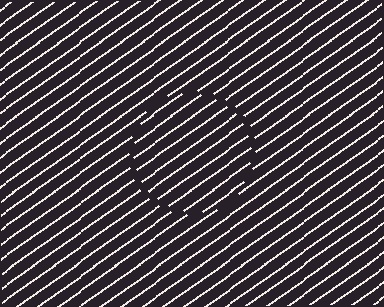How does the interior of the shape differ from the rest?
The interior of the shape contains the same grating, shifted by half a period — the contour is defined by the phase discontinuity where line-ends from the inner and outer gratings abut.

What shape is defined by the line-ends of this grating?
An illusory circle. The interior of the shape contains the same grating, shifted by half a period — the contour is defined by the phase discontinuity where line-ends from the inner and outer gratings abut.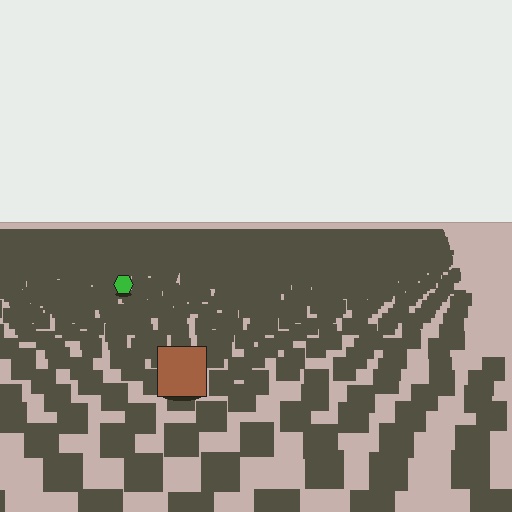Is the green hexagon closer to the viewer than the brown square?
No. The brown square is closer — you can tell from the texture gradient: the ground texture is coarser near it.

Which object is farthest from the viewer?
The green hexagon is farthest from the viewer. It appears smaller and the ground texture around it is denser.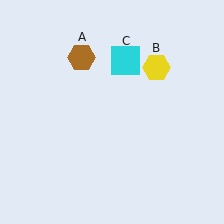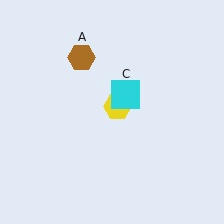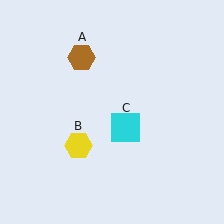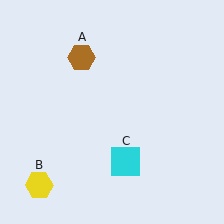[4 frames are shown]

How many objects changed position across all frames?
2 objects changed position: yellow hexagon (object B), cyan square (object C).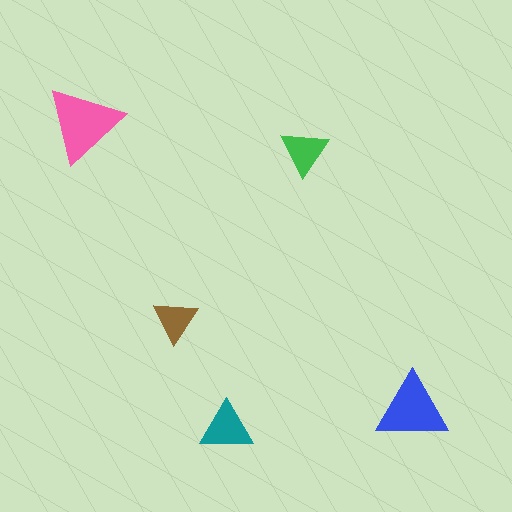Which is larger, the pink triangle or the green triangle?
The pink one.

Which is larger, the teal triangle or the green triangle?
The teal one.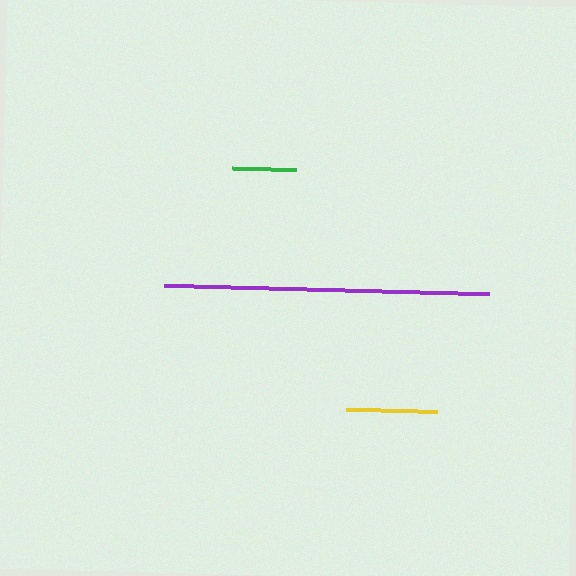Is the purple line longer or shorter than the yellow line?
The purple line is longer than the yellow line.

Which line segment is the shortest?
The green line is the shortest at approximately 64 pixels.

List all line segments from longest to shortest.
From longest to shortest: purple, yellow, green.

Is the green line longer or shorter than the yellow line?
The yellow line is longer than the green line.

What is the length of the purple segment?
The purple segment is approximately 325 pixels long.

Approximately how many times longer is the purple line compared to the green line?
The purple line is approximately 5.1 times the length of the green line.